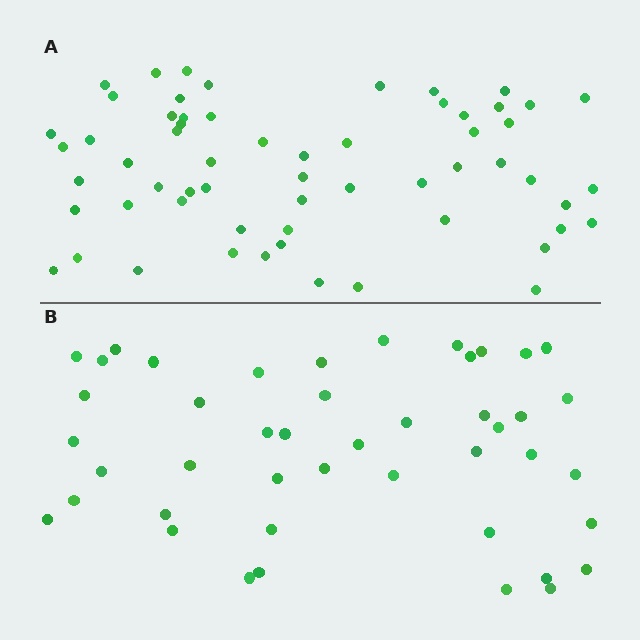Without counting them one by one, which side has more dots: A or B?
Region A (the top region) has more dots.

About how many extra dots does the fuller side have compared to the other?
Region A has approximately 15 more dots than region B.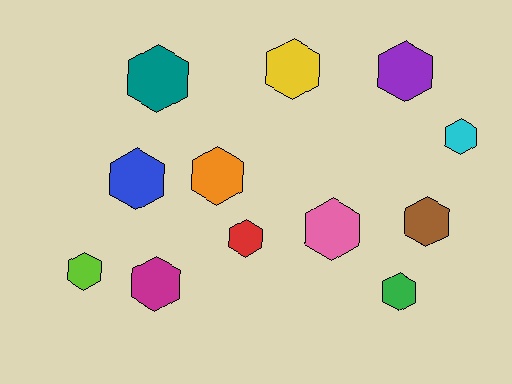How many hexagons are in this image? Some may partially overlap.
There are 12 hexagons.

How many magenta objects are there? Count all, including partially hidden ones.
There is 1 magenta object.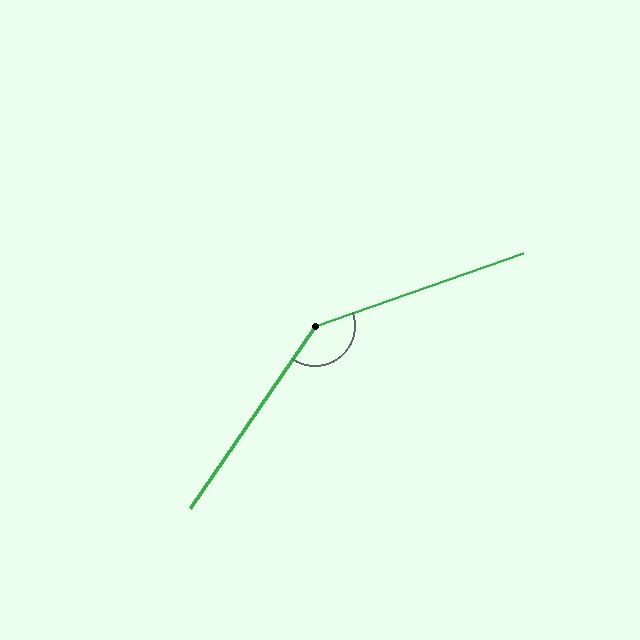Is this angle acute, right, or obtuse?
It is obtuse.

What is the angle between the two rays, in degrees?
Approximately 144 degrees.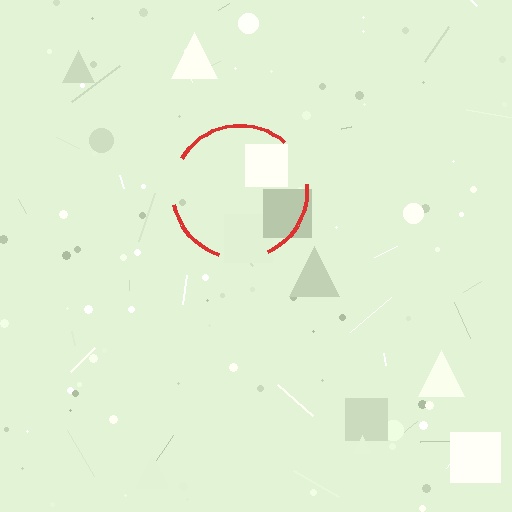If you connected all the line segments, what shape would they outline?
They would outline a circle.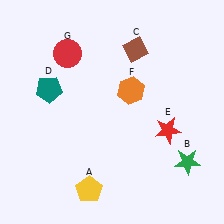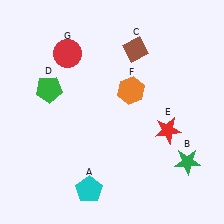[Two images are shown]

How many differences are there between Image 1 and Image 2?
There are 2 differences between the two images.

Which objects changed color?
A changed from yellow to cyan. D changed from teal to green.